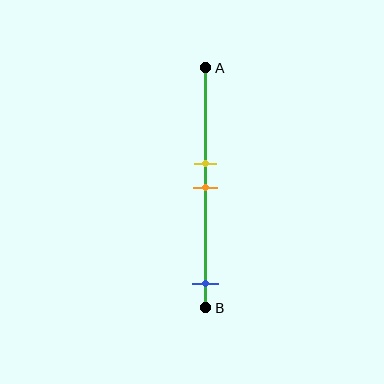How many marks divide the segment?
There are 3 marks dividing the segment.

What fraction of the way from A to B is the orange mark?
The orange mark is approximately 50% (0.5) of the way from A to B.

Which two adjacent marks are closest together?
The yellow and orange marks are the closest adjacent pair.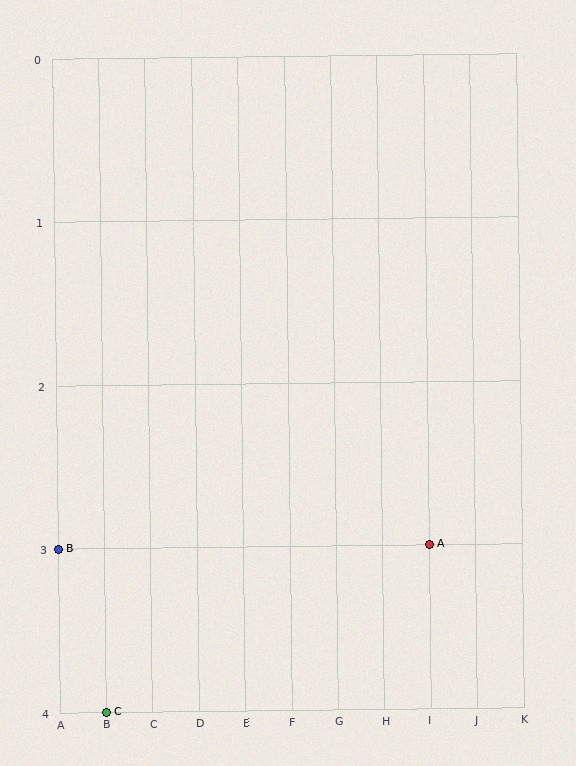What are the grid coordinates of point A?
Point A is at grid coordinates (I, 3).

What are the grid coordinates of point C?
Point C is at grid coordinates (B, 4).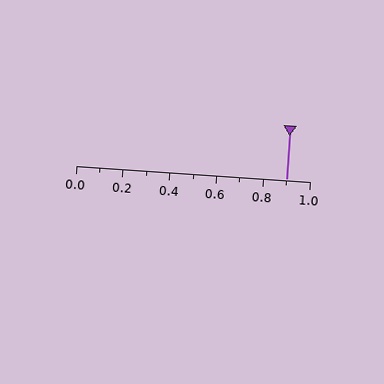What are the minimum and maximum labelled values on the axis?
The axis runs from 0.0 to 1.0.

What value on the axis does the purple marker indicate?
The marker indicates approximately 0.9.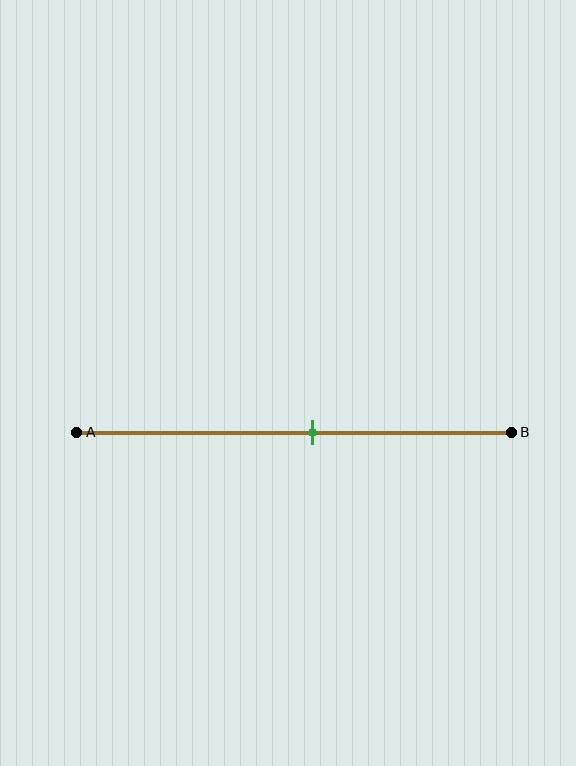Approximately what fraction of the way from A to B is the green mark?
The green mark is approximately 55% of the way from A to B.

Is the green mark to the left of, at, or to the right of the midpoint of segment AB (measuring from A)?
The green mark is to the right of the midpoint of segment AB.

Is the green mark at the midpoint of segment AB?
No, the mark is at about 55% from A, not at the 50% midpoint.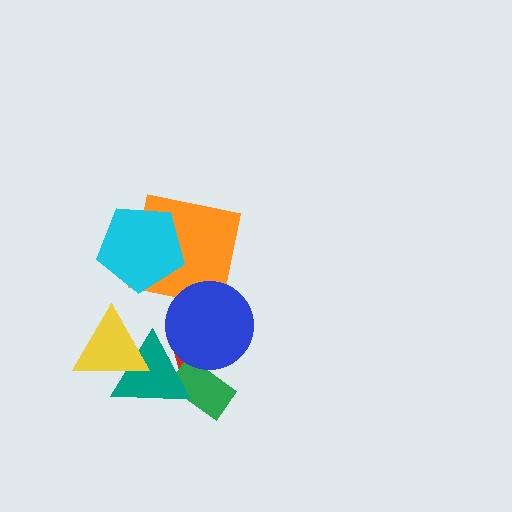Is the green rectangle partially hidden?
Yes, it is partially covered by another shape.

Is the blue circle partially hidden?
No, no other shape covers it.